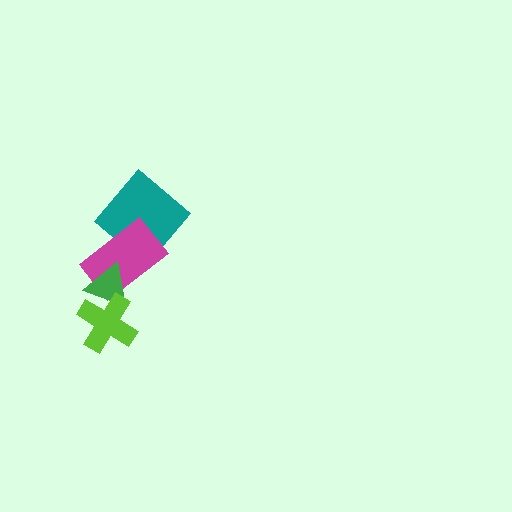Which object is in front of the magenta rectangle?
The green triangle is in front of the magenta rectangle.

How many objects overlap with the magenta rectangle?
2 objects overlap with the magenta rectangle.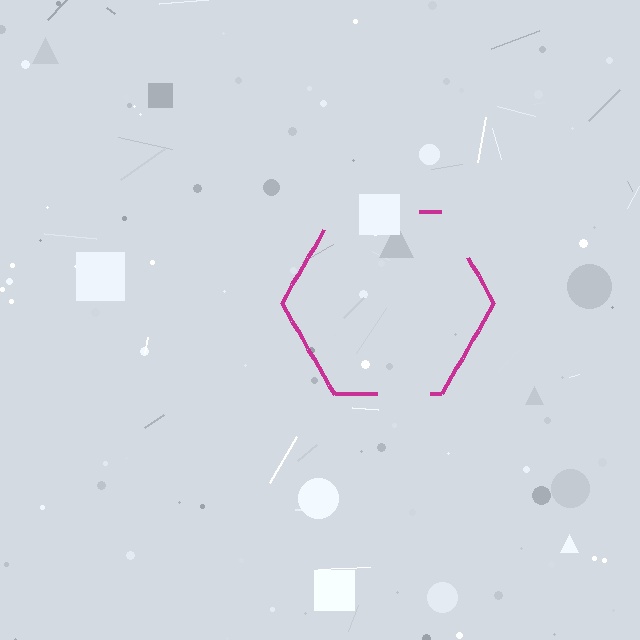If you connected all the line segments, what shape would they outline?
They would outline a hexagon.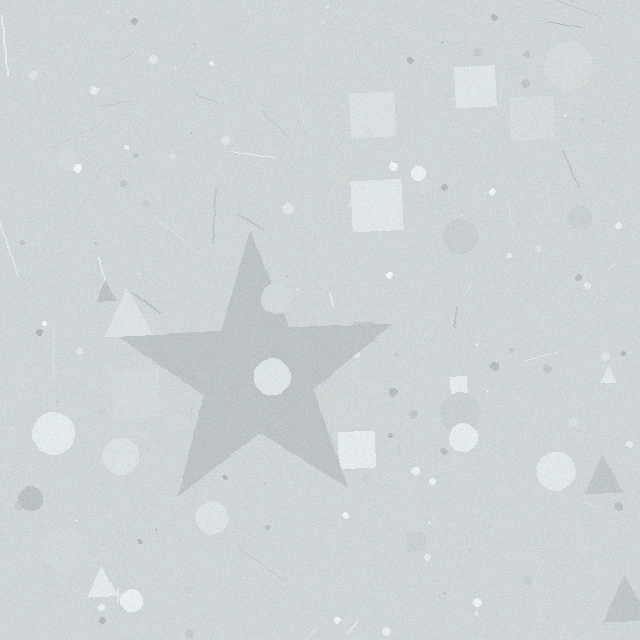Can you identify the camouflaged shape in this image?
The camouflaged shape is a star.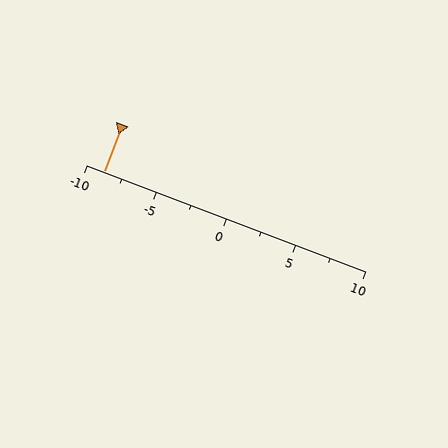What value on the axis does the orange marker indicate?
The marker indicates approximately -8.8.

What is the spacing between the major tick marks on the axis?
The major ticks are spaced 5 apart.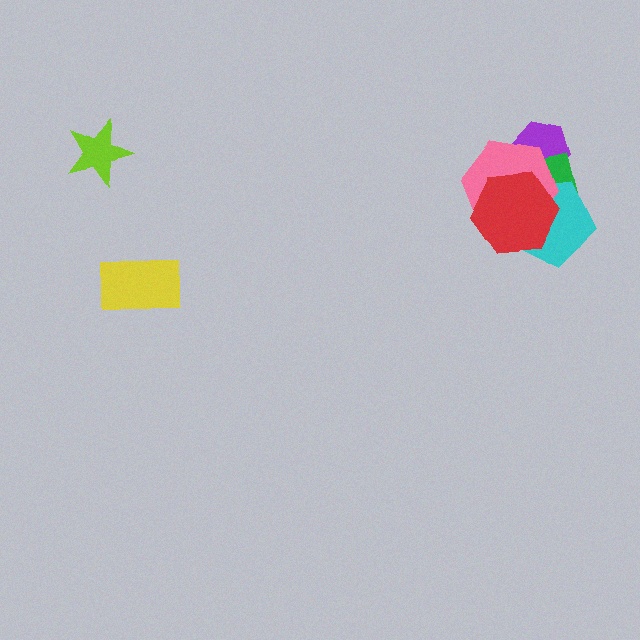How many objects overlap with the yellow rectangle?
0 objects overlap with the yellow rectangle.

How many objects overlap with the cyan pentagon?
3 objects overlap with the cyan pentagon.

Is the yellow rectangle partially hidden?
No, no other shape covers it.